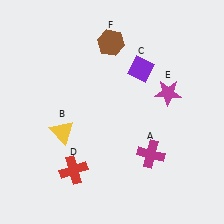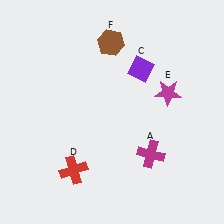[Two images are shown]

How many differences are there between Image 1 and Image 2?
There is 1 difference between the two images.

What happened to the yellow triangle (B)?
The yellow triangle (B) was removed in Image 2. It was in the bottom-left area of Image 1.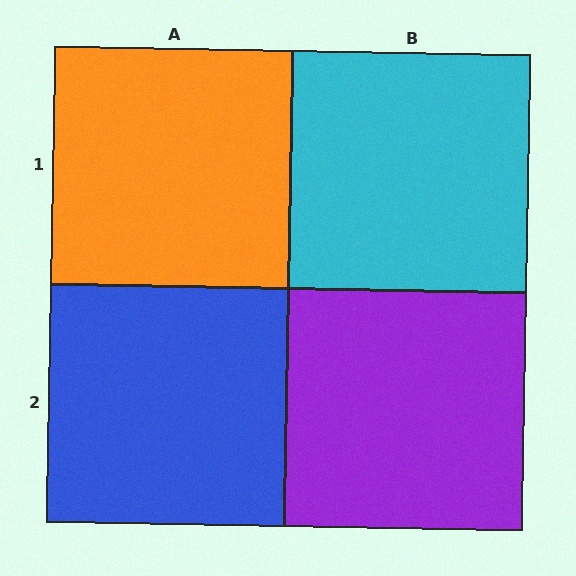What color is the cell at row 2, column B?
Purple.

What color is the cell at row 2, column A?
Blue.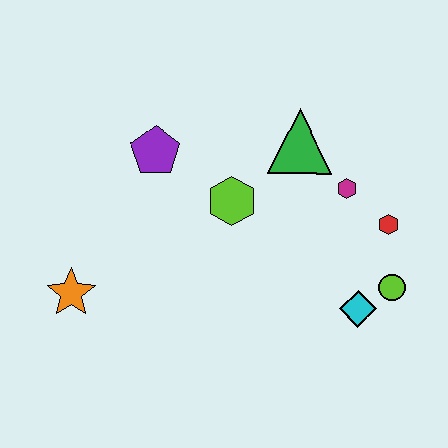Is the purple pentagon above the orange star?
Yes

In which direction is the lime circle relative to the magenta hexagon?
The lime circle is below the magenta hexagon.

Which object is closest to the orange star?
The purple pentagon is closest to the orange star.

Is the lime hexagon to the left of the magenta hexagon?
Yes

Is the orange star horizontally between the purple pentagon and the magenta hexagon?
No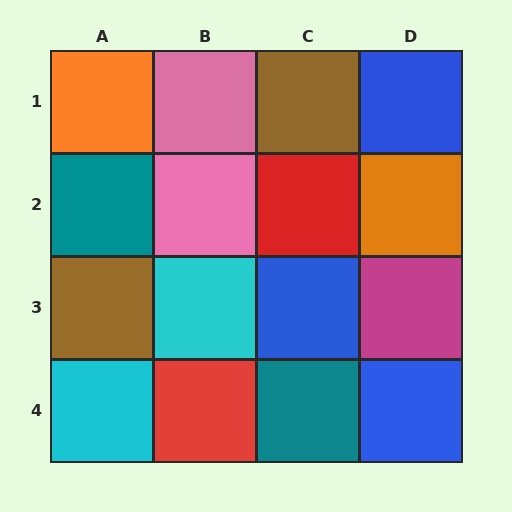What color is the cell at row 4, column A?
Cyan.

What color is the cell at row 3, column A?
Brown.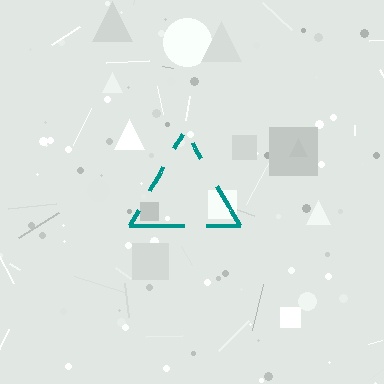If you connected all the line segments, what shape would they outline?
They would outline a triangle.